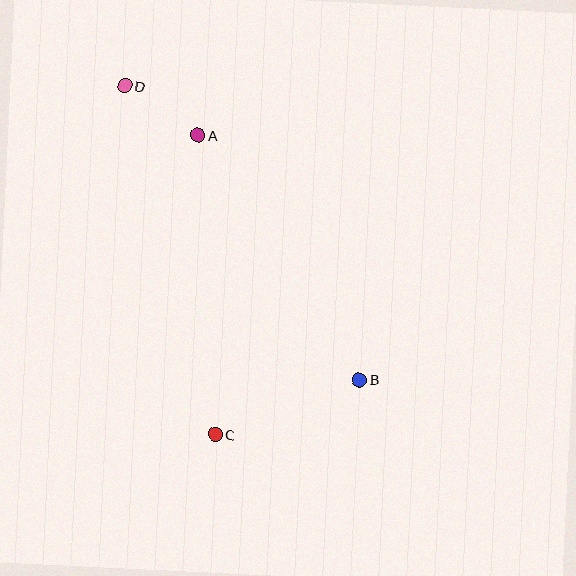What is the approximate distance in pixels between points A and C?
The distance between A and C is approximately 300 pixels.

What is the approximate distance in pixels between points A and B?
The distance between A and B is approximately 293 pixels.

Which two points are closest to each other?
Points A and D are closest to each other.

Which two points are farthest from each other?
Points B and D are farthest from each other.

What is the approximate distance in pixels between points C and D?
The distance between C and D is approximately 360 pixels.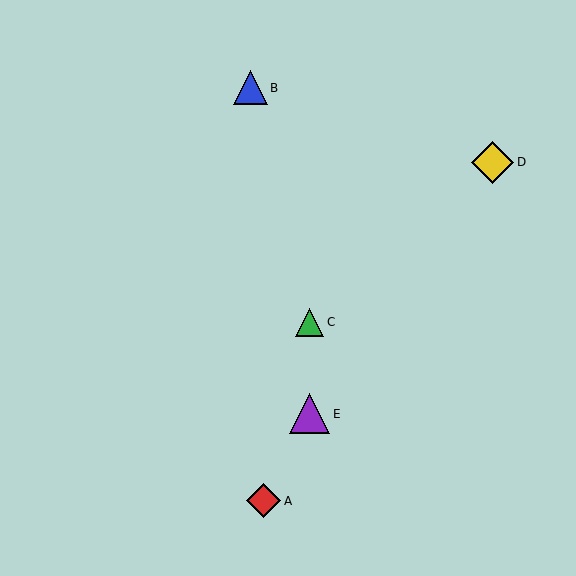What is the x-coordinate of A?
Object A is at x≈264.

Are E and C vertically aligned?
Yes, both are at x≈310.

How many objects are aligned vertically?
2 objects (C, E) are aligned vertically.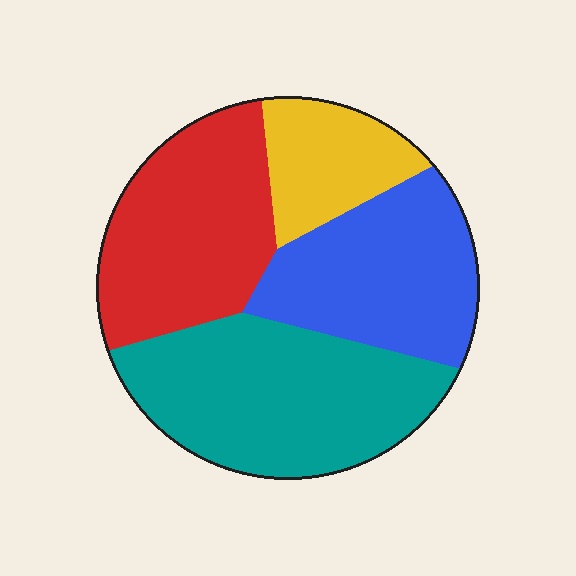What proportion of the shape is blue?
Blue covers about 25% of the shape.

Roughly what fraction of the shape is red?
Red takes up about one quarter (1/4) of the shape.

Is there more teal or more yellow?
Teal.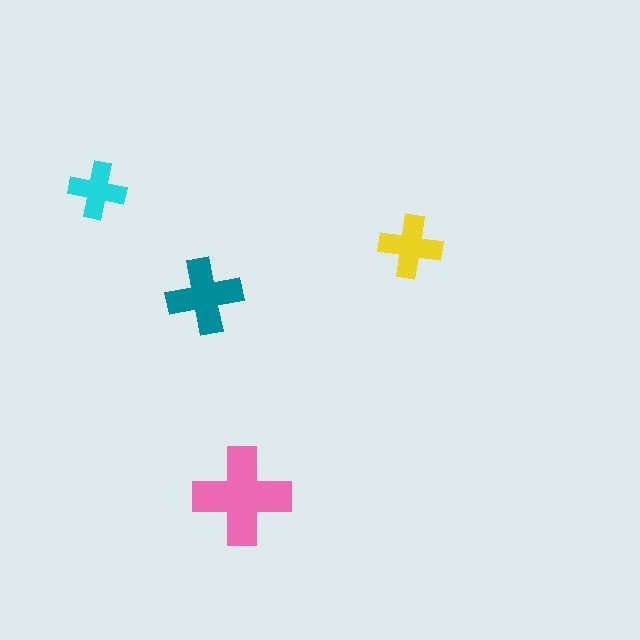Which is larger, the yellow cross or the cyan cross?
The yellow one.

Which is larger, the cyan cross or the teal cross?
The teal one.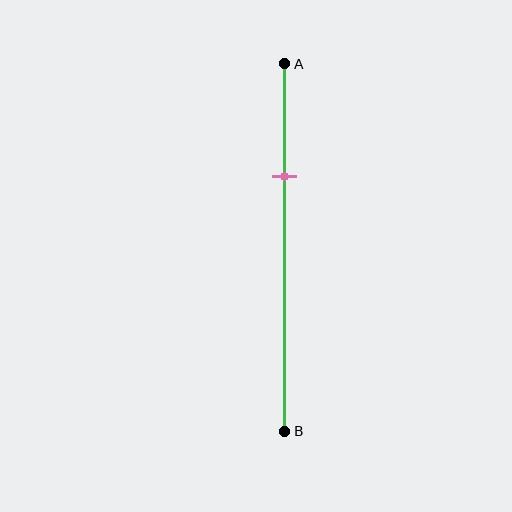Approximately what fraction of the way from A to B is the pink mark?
The pink mark is approximately 30% of the way from A to B.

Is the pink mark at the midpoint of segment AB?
No, the mark is at about 30% from A, not at the 50% midpoint.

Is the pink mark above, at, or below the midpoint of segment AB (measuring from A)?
The pink mark is above the midpoint of segment AB.